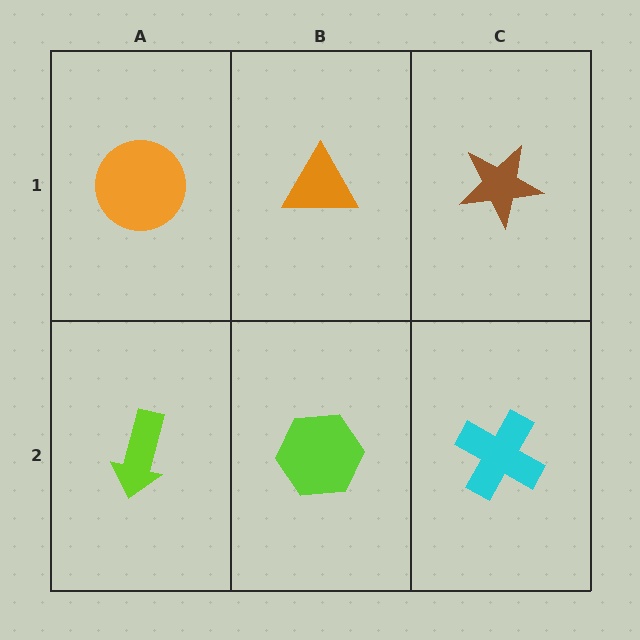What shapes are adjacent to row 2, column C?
A brown star (row 1, column C), a lime hexagon (row 2, column B).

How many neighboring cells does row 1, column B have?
3.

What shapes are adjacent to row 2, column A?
An orange circle (row 1, column A), a lime hexagon (row 2, column B).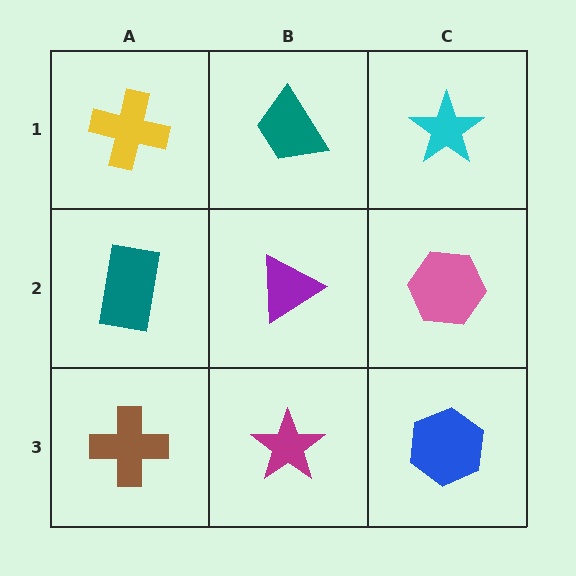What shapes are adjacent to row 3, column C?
A pink hexagon (row 2, column C), a magenta star (row 3, column B).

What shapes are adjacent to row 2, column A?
A yellow cross (row 1, column A), a brown cross (row 3, column A), a purple triangle (row 2, column B).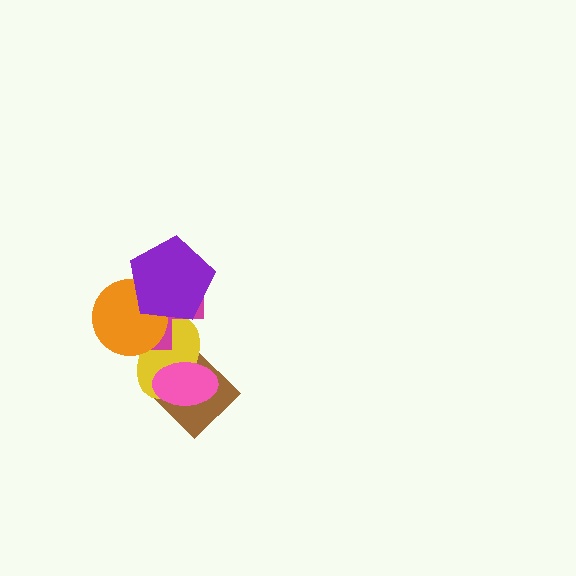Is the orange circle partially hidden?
Yes, it is partially covered by another shape.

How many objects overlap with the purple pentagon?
3 objects overlap with the purple pentagon.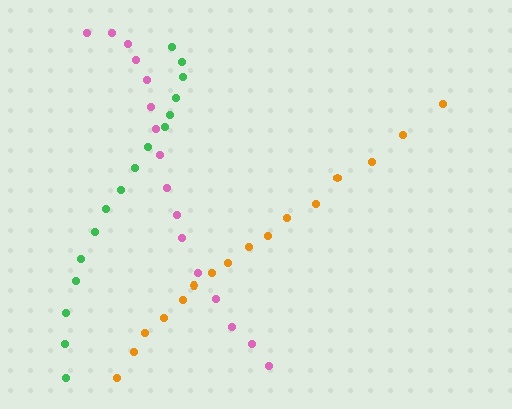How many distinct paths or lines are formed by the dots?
There are 3 distinct paths.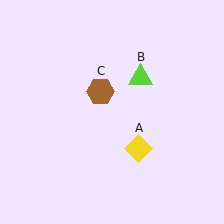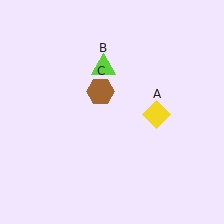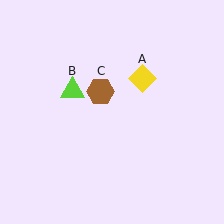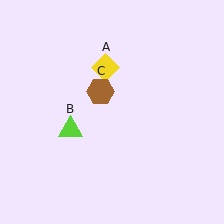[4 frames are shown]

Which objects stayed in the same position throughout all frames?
Brown hexagon (object C) remained stationary.